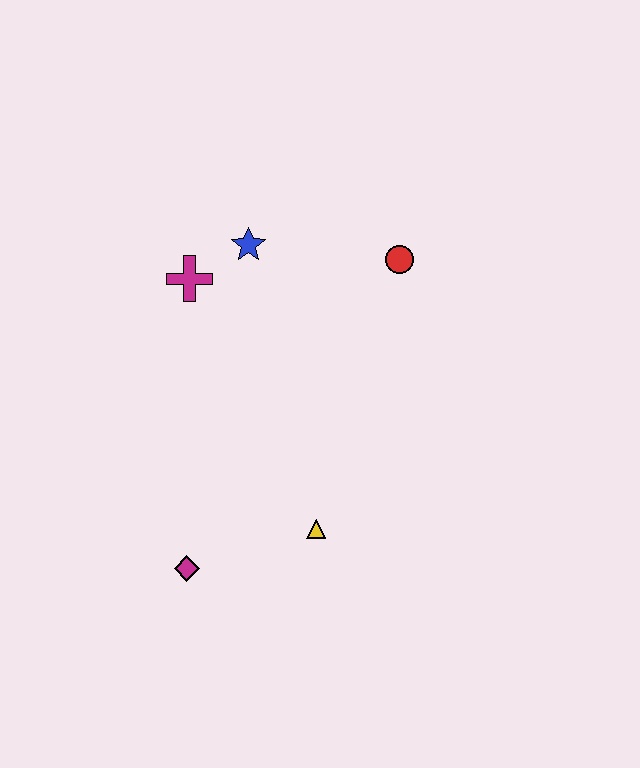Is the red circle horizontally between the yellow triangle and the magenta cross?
No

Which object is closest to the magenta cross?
The blue star is closest to the magenta cross.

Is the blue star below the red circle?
No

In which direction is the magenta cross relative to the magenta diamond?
The magenta cross is above the magenta diamond.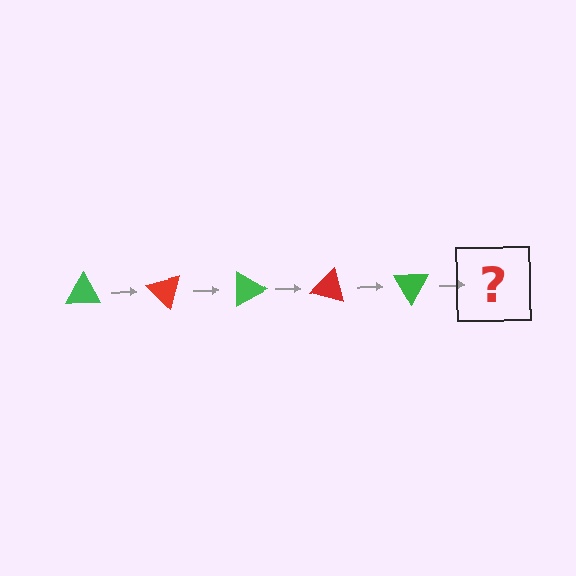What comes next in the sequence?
The next element should be a red triangle, rotated 225 degrees from the start.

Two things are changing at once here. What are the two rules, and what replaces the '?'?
The two rules are that it rotates 45 degrees each step and the color cycles through green and red. The '?' should be a red triangle, rotated 225 degrees from the start.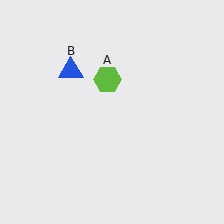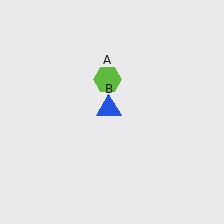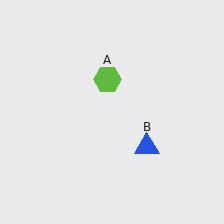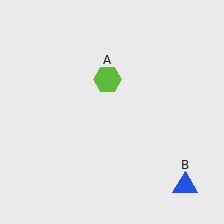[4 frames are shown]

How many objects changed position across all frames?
1 object changed position: blue triangle (object B).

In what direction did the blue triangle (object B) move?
The blue triangle (object B) moved down and to the right.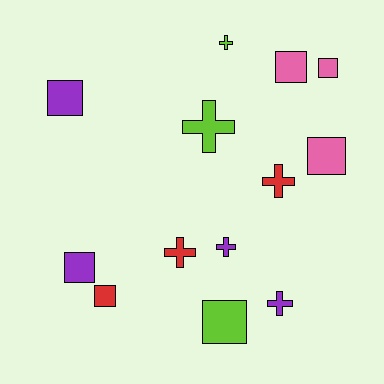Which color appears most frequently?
Purple, with 4 objects.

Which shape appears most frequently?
Square, with 7 objects.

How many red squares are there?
There is 1 red square.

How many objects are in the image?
There are 13 objects.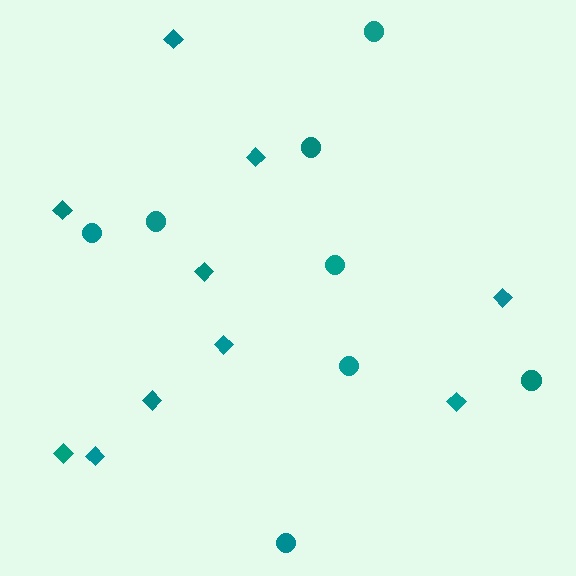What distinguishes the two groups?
There are 2 groups: one group of diamonds (10) and one group of circles (8).